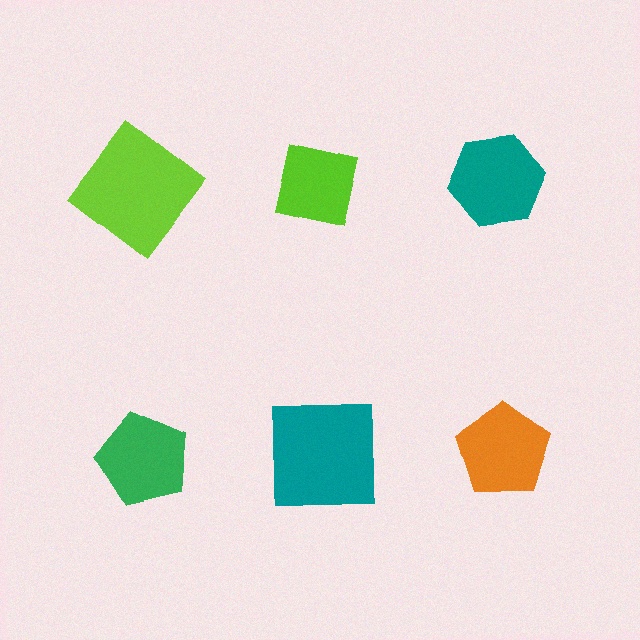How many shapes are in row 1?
3 shapes.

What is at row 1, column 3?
A teal hexagon.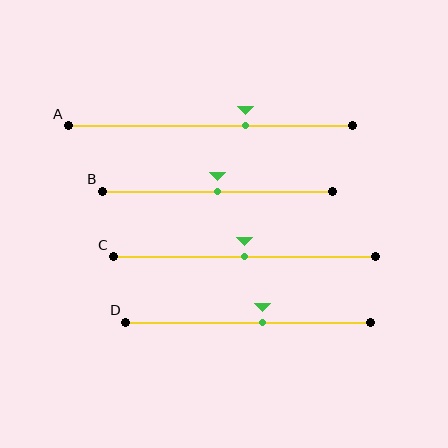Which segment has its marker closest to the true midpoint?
Segment B has its marker closest to the true midpoint.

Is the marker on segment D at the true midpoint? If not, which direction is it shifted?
No, the marker on segment D is shifted to the right by about 6% of the segment length.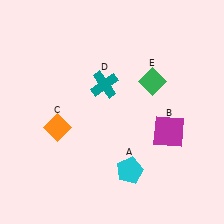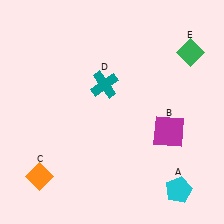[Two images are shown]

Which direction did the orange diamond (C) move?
The orange diamond (C) moved down.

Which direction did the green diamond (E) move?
The green diamond (E) moved right.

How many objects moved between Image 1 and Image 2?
3 objects moved between the two images.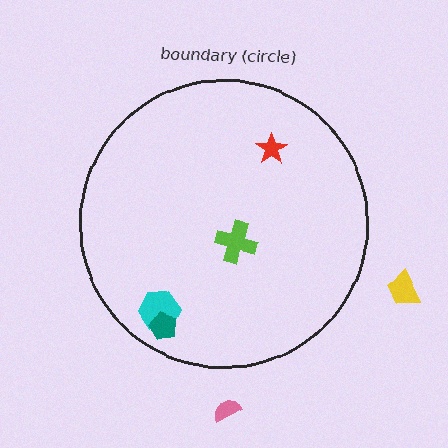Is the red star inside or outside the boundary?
Inside.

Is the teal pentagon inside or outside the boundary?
Inside.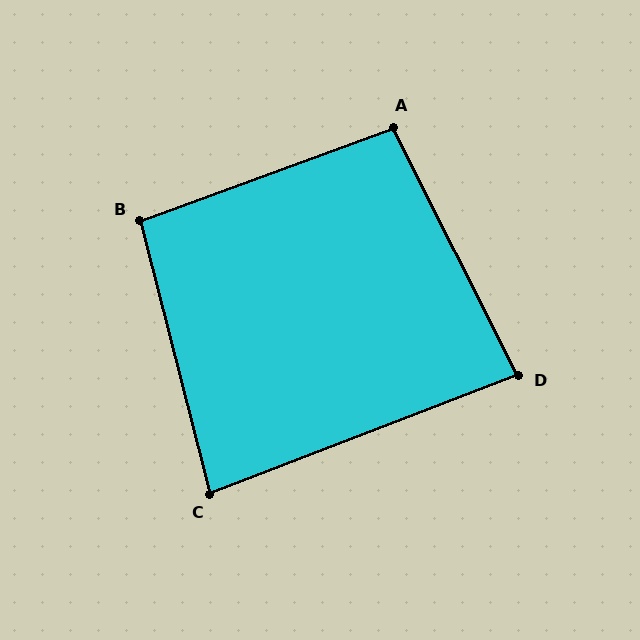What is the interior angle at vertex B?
Approximately 96 degrees (obtuse).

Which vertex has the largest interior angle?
A, at approximately 97 degrees.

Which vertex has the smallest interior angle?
C, at approximately 83 degrees.